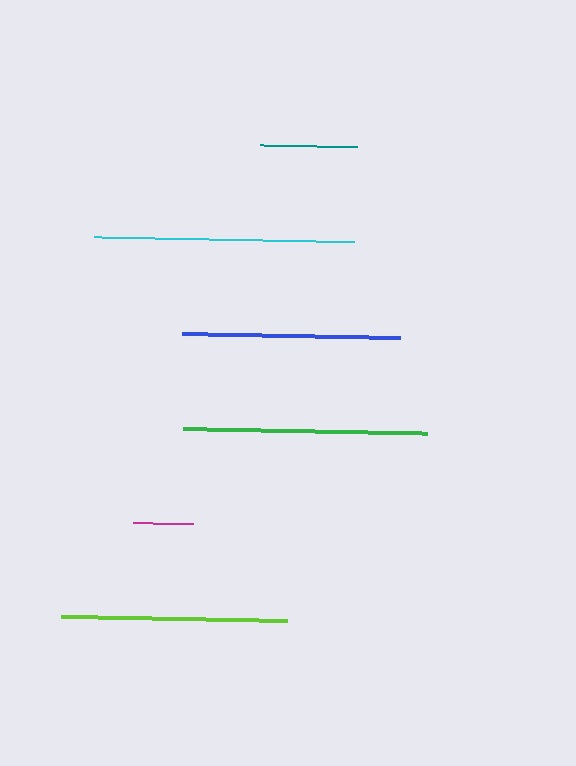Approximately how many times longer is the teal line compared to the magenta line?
The teal line is approximately 1.6 times the length of the magenta line.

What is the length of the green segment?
The green segment is approximately 244 pixels long.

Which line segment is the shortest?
The magenta line is the shortest at approximately 61 pixels.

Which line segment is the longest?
The cyan line is the longest at approximately 261 pixels.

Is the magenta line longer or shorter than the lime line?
The lime line is longer than the magenta line.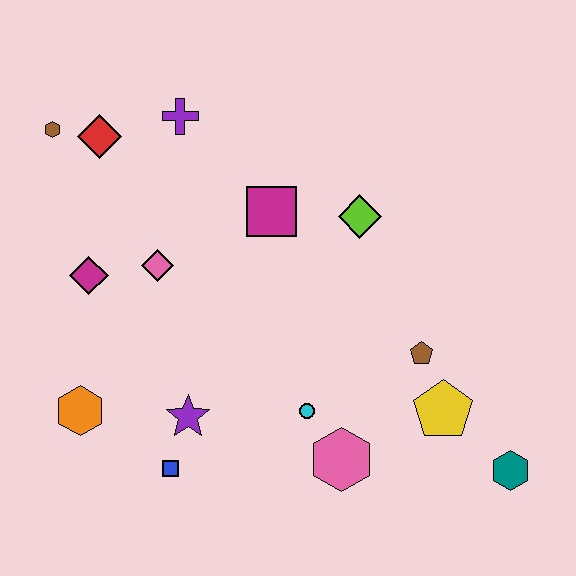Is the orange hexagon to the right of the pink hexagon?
No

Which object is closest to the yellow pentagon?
The brown pentagon is closest to the yellow pentagon.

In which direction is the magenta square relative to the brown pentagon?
The magenta square is to the left of the brown pentagon.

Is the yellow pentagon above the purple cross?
No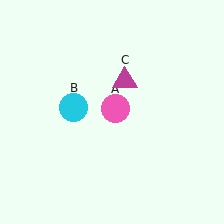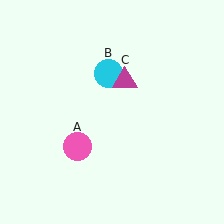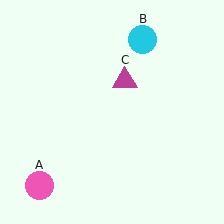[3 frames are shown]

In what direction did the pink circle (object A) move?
The pink circle (object A) moved down and to the left.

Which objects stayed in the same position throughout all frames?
Magenta triangle (object C) remained stationary.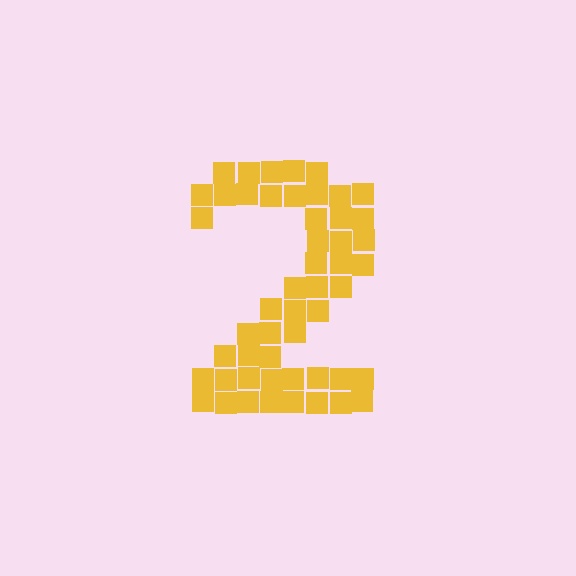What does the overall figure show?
The overall figure shows the digit 2.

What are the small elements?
The small elements are squares.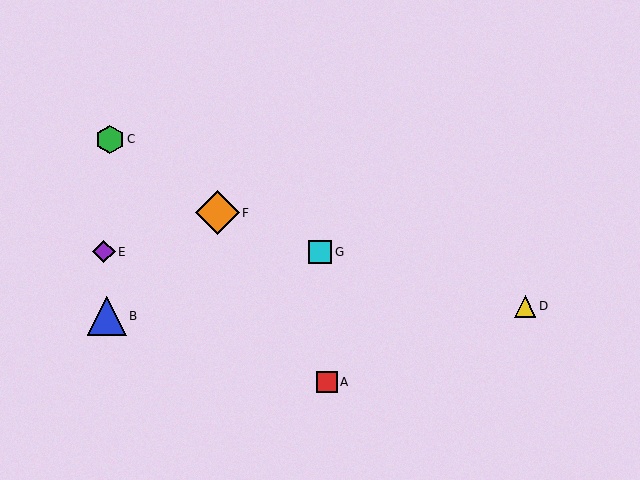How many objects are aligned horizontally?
2 objects (E, G) are aligned horizontally.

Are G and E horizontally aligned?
Yes, both are at y≈252.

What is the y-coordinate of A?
Object A is at y≈382.